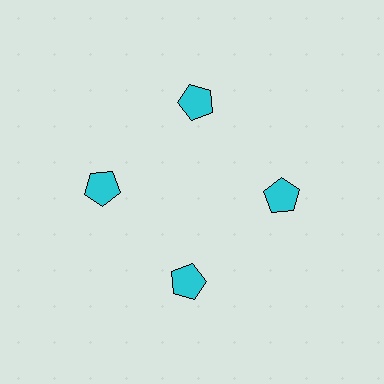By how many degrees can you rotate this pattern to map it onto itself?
The pattern maps onto itself every 90 degrees of rotation.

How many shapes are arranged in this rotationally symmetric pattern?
There are 4 shapes, arranged in 4 groups of 1.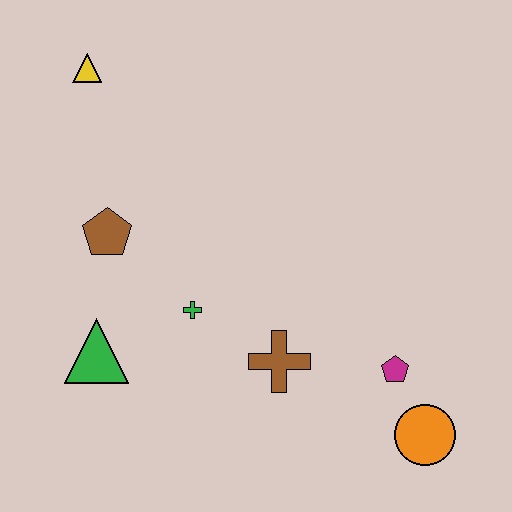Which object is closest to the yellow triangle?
The brown pentagon is closest to the yellow triangle.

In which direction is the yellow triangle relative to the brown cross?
The yellow triangle is above the brown cross.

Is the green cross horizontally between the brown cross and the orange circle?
No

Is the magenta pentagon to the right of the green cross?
Yes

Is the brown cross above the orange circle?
Yes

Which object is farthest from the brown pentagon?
The orange circle is farthest from the brown pentagon.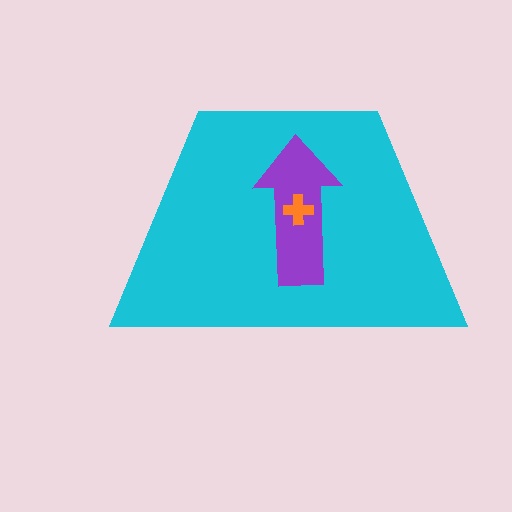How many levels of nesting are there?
3.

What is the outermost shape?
The cyan trapezoid.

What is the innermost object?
The orange cross.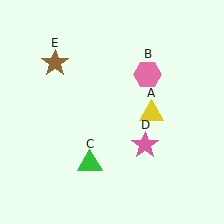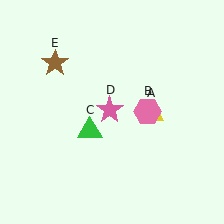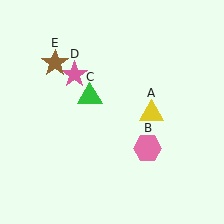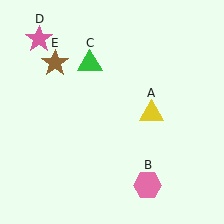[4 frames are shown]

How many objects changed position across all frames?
3 objects changed position: pink hexagon (object B), green triangle (object C), pink star (object D).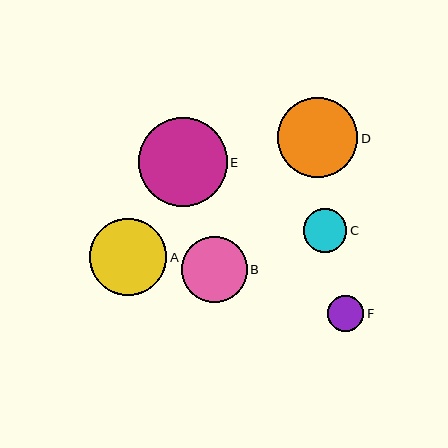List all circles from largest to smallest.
From largest to smallest: E, D, A, B, C, F.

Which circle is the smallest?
Circle F is the smallest with a size of approximately 36 pixels.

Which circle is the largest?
Circle E is the largest with a size of approximately 89 pixels.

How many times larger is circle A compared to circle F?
Circle A is approximately 2.1 times the size of circle F.